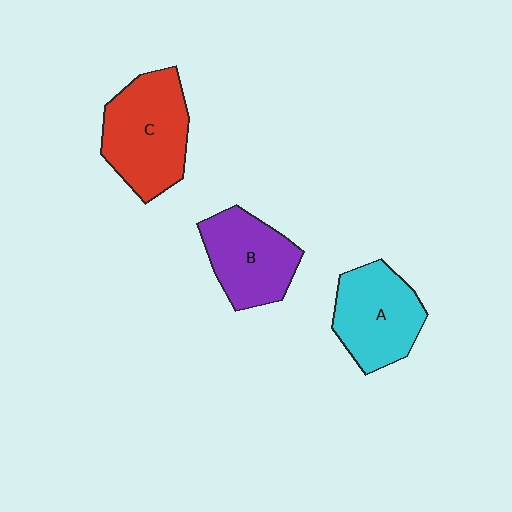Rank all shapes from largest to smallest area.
From largest to smallest: C (red), A (cyan), B (purple).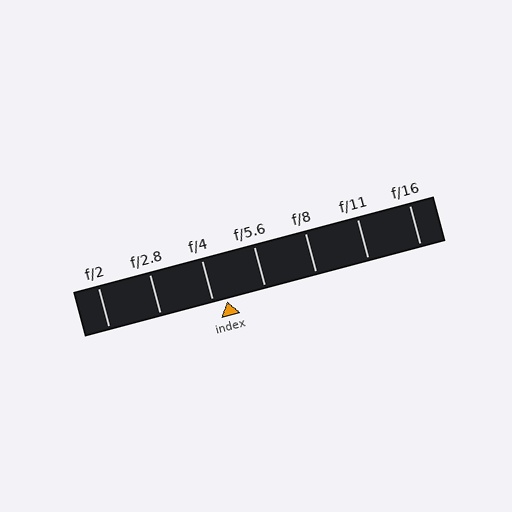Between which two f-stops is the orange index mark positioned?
The index mark is between f/4 and f/5.6.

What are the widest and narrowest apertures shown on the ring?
The widest aperture shown is f/2 and the narrowest is f/16.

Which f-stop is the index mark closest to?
The index mark is closest to f/4.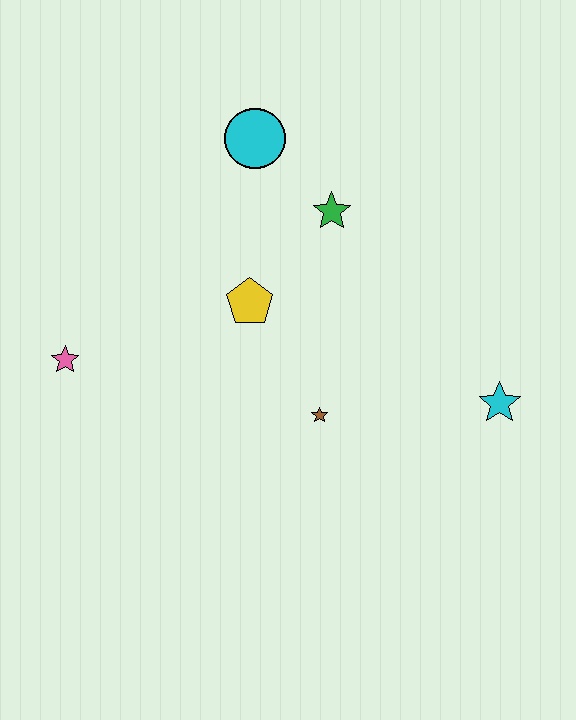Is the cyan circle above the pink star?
Yes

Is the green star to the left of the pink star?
No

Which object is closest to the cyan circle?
The green star is closest to the cyan circle.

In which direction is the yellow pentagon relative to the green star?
The yellow pentagon is below the green star.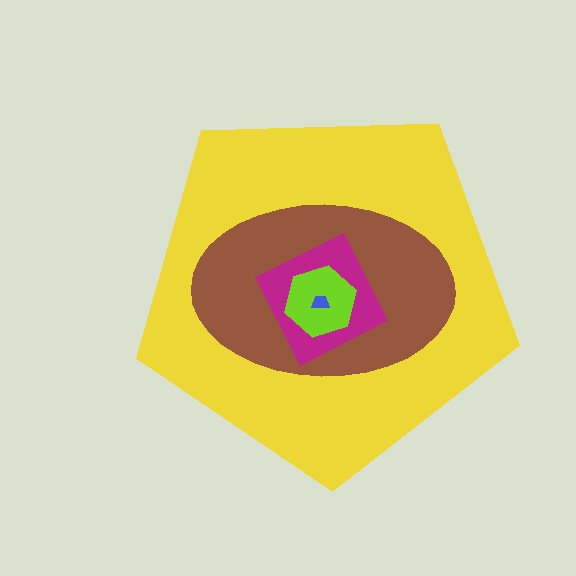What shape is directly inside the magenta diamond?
The lime hexagon.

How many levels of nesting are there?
5.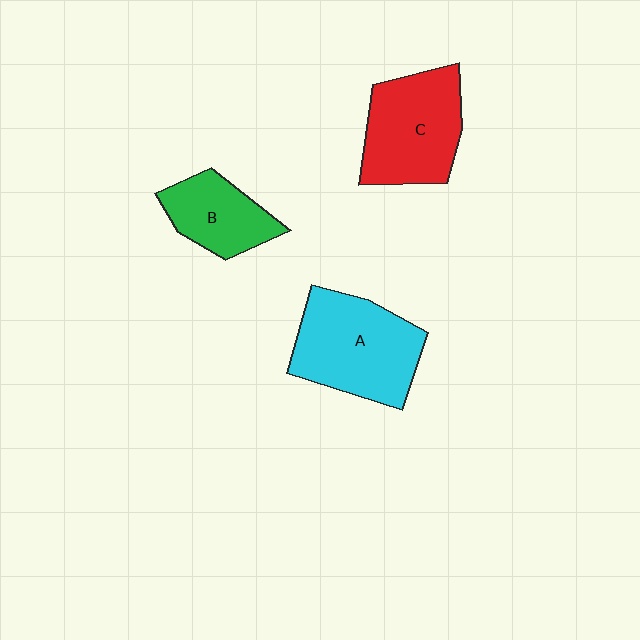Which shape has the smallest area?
Shape B (green).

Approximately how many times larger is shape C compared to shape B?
Approximately 1.5 times.